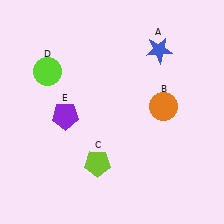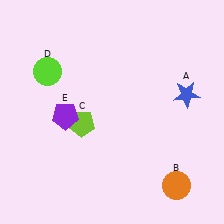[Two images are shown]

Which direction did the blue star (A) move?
The blue star (A) moved down.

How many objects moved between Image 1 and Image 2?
3 objects moved between the two images.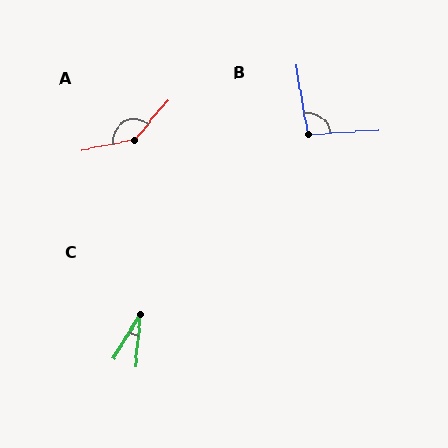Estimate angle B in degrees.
Approximately 95 degrees.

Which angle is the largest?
A, at approximately 141 degrees.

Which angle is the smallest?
C, at approximately 27 degrees.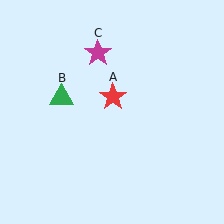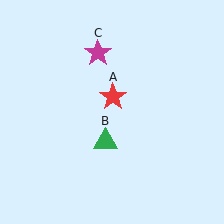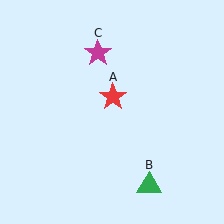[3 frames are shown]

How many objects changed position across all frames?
1 object changed position: green triangle (object B).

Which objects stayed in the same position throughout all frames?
Red star (object A) and magenta star (object C) remained stationary.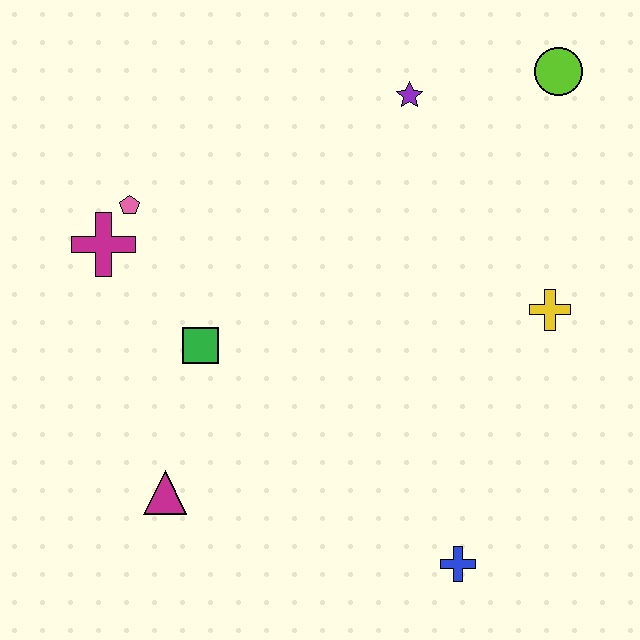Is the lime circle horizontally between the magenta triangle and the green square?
No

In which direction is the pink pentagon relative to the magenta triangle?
The pink pentagon is above the magenta triangle.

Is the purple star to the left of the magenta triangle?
No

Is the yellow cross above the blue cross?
Yes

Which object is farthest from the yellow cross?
The magenta cross is farthest from the yellow cross.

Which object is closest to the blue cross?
The yellow cross is closest to the blue cross.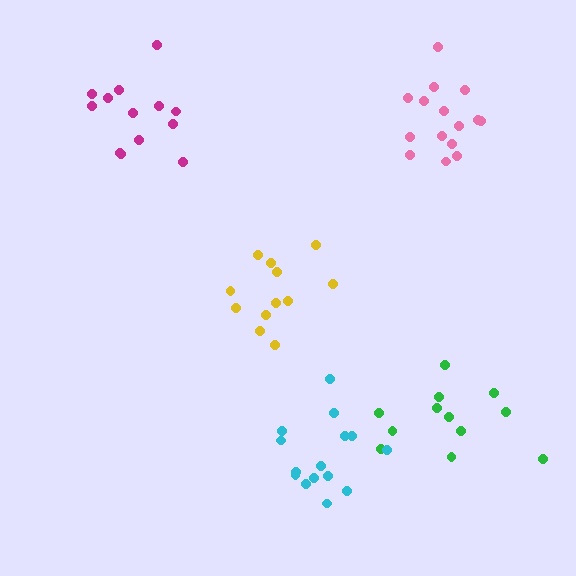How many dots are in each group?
Group 1: 15 dots, Group 2: 12 dots, Group 3: 12 dots, Group 4: 13 dots, Group 5: 15 dots (67 total).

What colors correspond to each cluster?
The clusters are colored: pink, green, yellow, magenta, cyan.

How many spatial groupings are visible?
There are 5 spatial groupings.